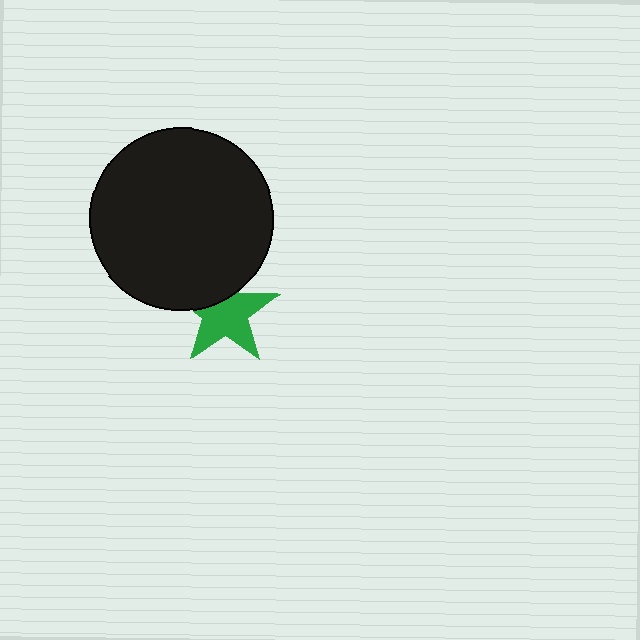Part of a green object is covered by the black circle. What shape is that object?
It is a star.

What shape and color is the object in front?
The object in front is a black circle.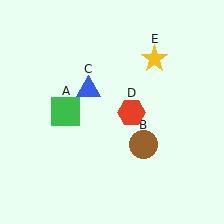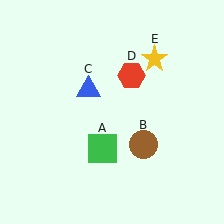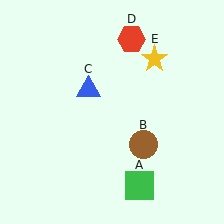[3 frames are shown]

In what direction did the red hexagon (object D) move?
The red hexagon (object D) moved up.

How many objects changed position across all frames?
2 objects changed position: green square (object A), red hexagon (object D).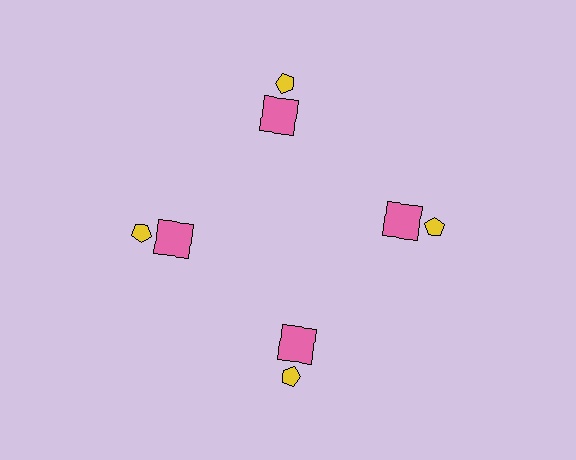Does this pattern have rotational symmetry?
Yes, this pattern has 4-fold rotational symmetry. It looks the same after rotating 90 degrees around the center.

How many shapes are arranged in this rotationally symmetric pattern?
There are 8 shapes, arranged in 4 groups of 2.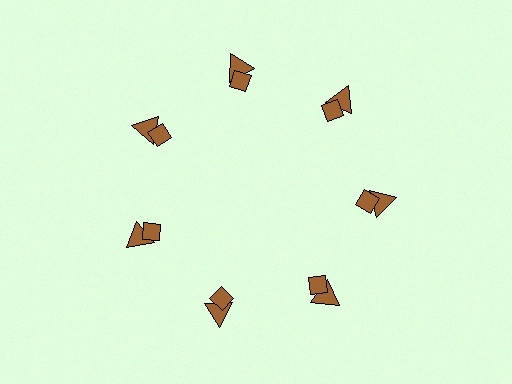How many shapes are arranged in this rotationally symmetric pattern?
There are 14 shapes, arranged in 7 groups of 2.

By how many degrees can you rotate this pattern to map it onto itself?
The pattern maps onto itself every 51 degrees of rotation.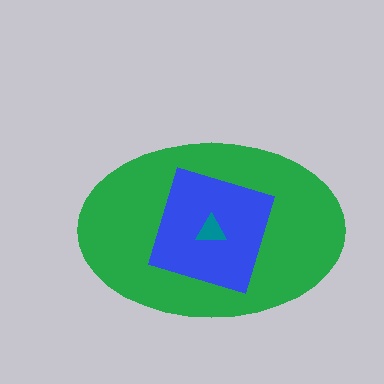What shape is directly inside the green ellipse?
The blue diamond.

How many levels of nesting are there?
3.